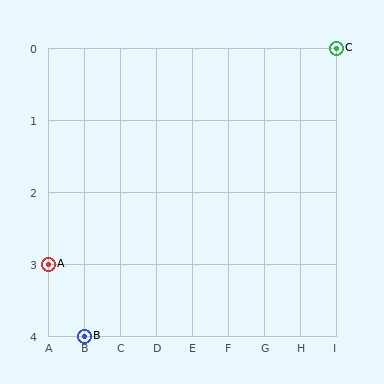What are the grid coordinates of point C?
Point C is at grid coordinates (I, 0).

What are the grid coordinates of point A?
Point A is at grid coordinates (A, 3).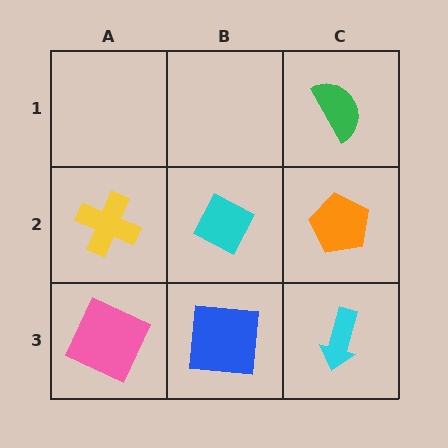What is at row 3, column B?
A blue square.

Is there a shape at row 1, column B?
No, that cell is empty.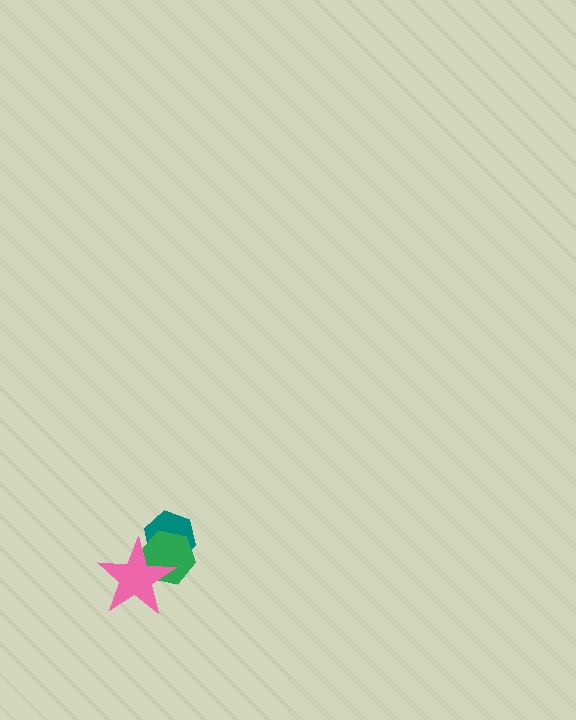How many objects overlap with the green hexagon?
2 objects overlap with the green hexagon.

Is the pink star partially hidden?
No, no other shape covers it.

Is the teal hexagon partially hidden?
Yes, it is partially covered by another shape.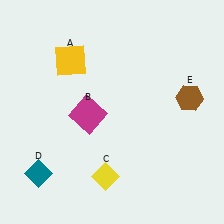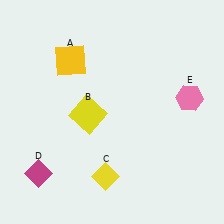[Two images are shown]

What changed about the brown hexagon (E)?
In Image 1, E is brown. In Image 2, it changed to pink.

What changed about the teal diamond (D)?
In Image 1, D is teal. In Image 2, it changed to magenta.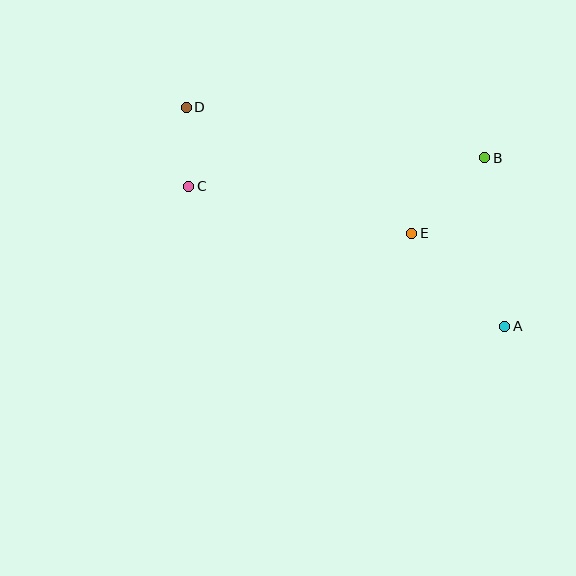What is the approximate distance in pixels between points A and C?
The distance between A and C is approximately 346 pixels.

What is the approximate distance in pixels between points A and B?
The distance between A and B is approximately 170 pixels.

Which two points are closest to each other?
Points C and D are closest to each other.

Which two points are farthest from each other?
Points A and D are farthest from each other.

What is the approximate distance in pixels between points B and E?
The distance between B and E is approximately 105 pixels.